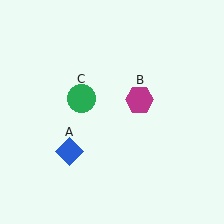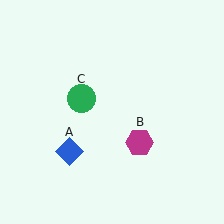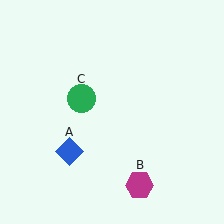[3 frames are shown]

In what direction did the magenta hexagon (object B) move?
The magenta hexagon (object B) moved down.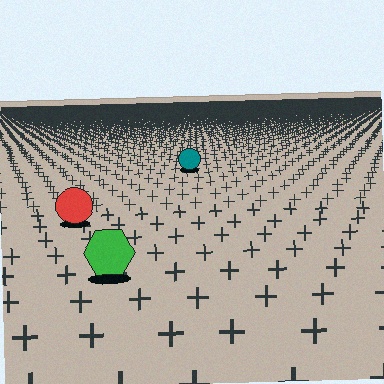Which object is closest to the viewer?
The green hexagon is closest. The texture marks near it are larger and more spread out.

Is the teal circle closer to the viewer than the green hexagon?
No. The green hexagon is closer — you can tell from the texture gradient: the ground texture is coarser near it.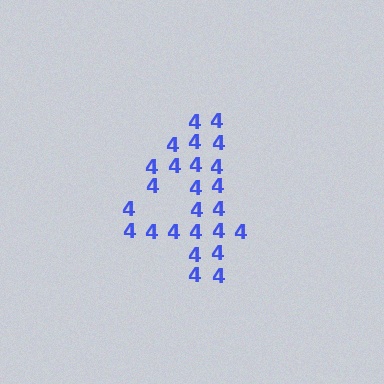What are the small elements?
The small elements are digit 4's.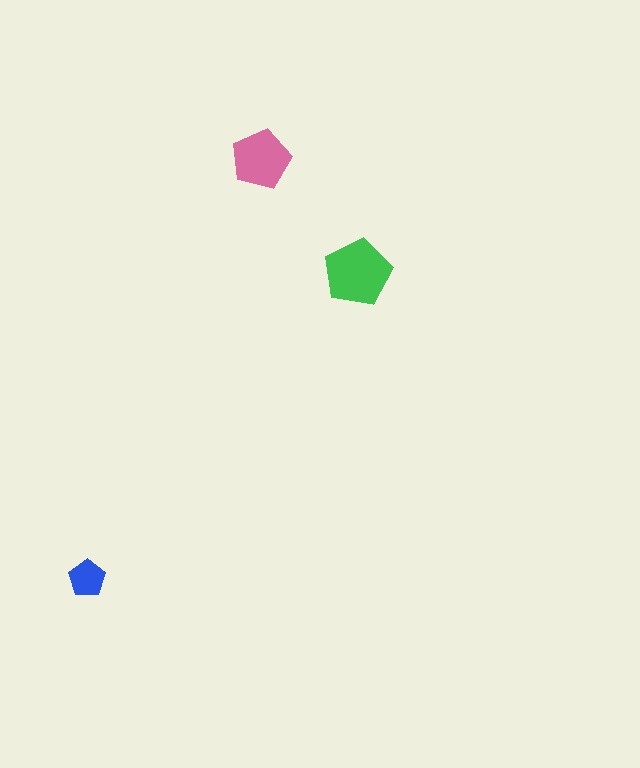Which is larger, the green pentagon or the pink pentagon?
The green one.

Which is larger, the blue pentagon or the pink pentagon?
The pink one.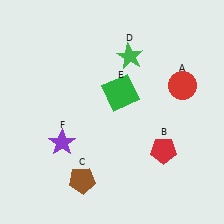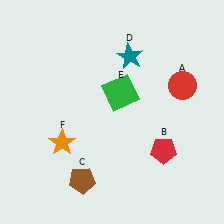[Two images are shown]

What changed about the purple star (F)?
In Image 1, F is purple. In Image 2, it changed to orange.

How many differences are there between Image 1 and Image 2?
There are 2 differences between the two images.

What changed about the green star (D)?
In Image 1, D is green. In Image 2, it changed to teal.